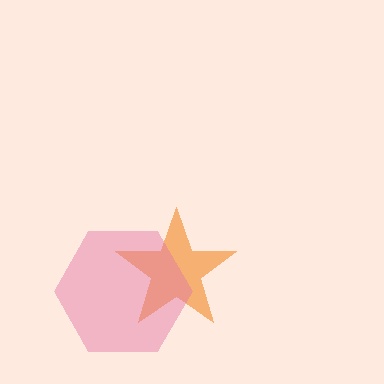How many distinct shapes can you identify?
There are 2 distinct shapes: an orange star, a pink hexagon.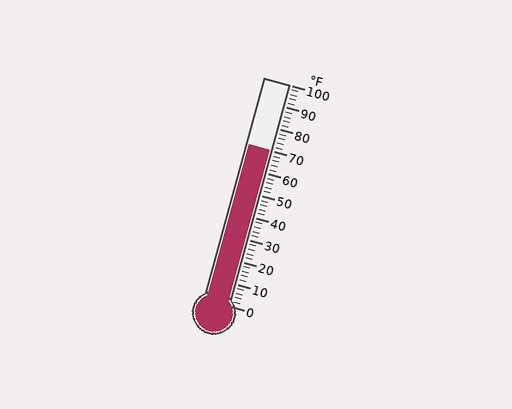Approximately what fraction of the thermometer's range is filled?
The thermometer is filled to approximately 70% of its range.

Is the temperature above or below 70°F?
The temperature is at 70°F.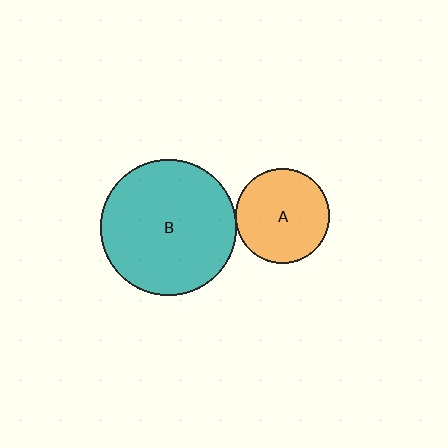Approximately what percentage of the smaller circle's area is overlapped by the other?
Approximately 5%.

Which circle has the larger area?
Circle B (teal).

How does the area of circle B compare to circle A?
Approximately 2.0 times.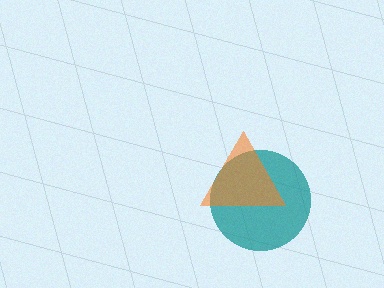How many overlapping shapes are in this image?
There are 2 overlapping shapes in the image.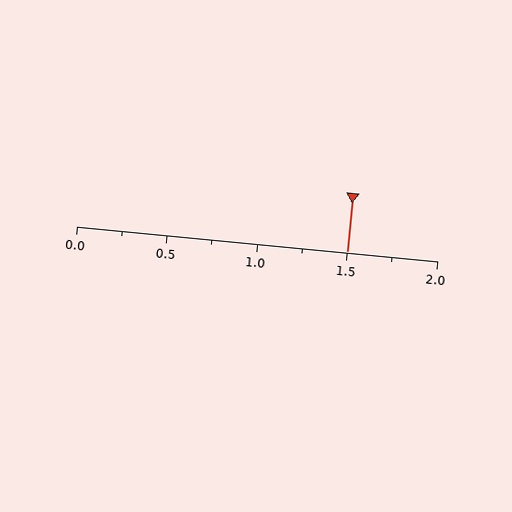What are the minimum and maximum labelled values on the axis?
The axis runs from 0.0 to 2.0.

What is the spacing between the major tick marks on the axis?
The major ticks are spaced 0.5 apart.